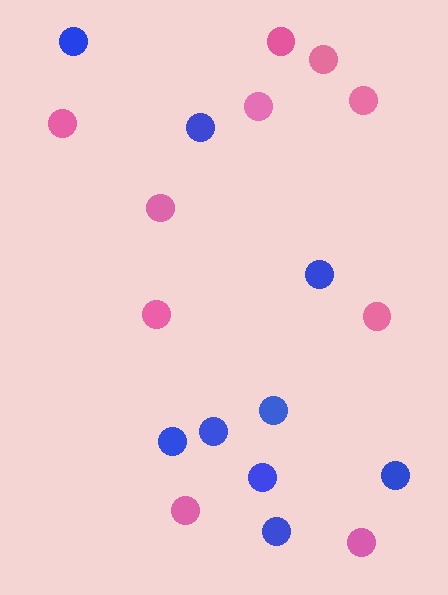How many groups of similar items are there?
There are 2 groups: one group of pink circles (10) and one group of blue circles (9).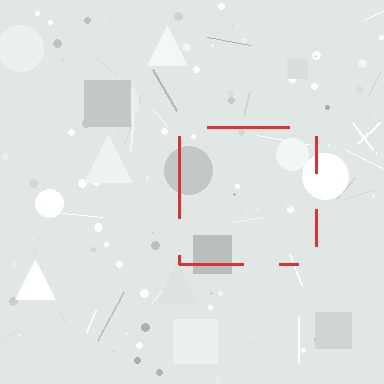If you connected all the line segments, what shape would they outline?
They would outline a square.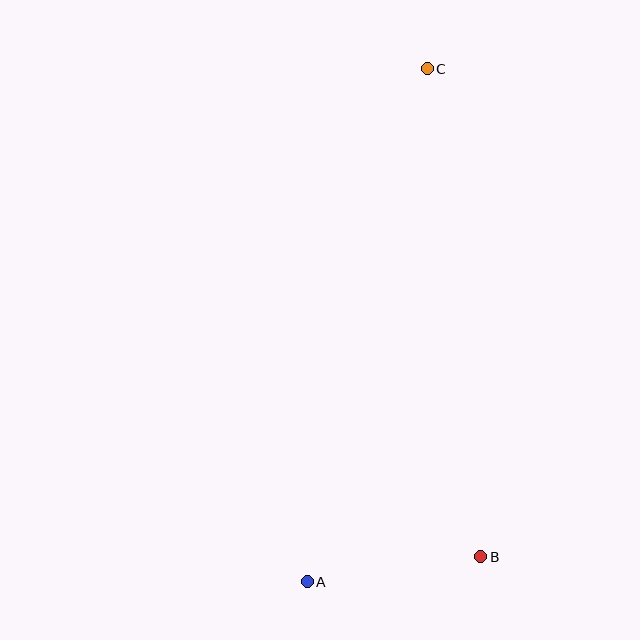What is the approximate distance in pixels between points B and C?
The distance between B and C is approximately 491 pixels.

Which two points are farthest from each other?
Points A and C are farthest from each other.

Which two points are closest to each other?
Points A and B are closest to each other.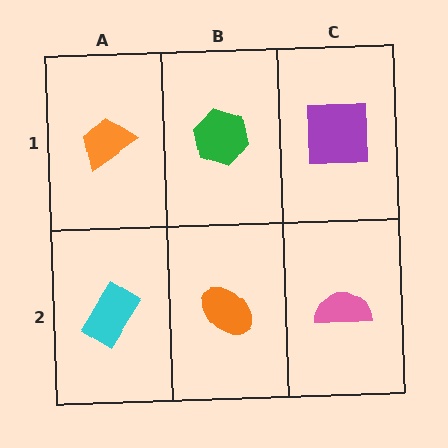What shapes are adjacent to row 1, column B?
An orange ellipse (row 2, column B), an orange trapezoid (row 1, column A), a purple square (row 1, column C).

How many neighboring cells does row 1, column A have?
2.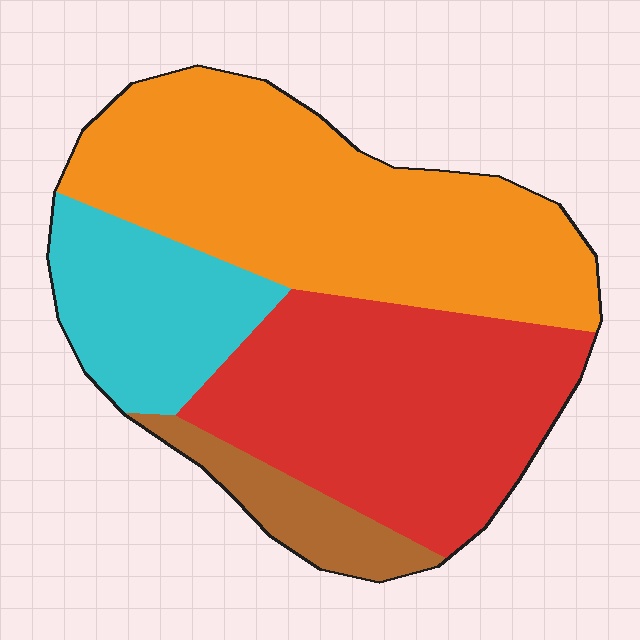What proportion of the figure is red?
Red takes up between a third and a half of the figure.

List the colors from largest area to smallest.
From largest to smallest: orange, red, cyan, brown.